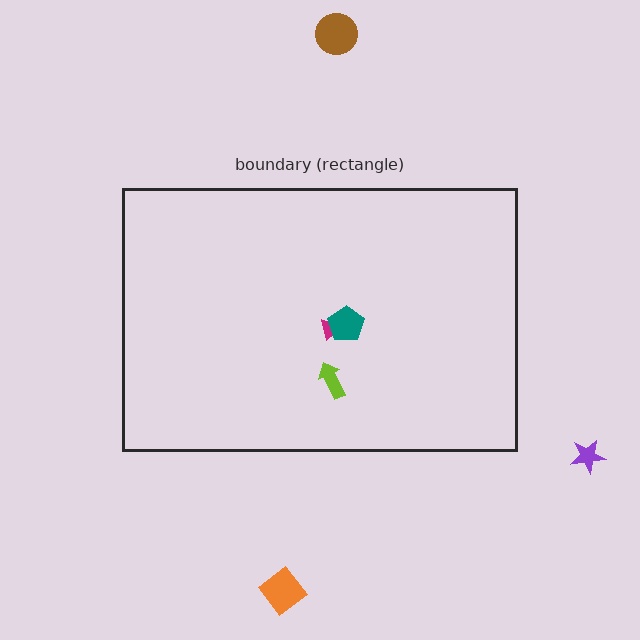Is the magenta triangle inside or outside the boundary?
Inside.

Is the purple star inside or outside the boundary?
Outside.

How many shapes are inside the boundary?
3 inside, 3 outside.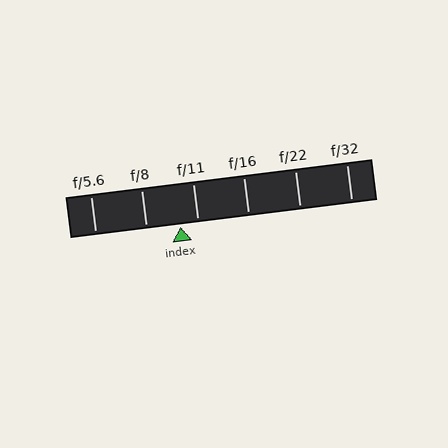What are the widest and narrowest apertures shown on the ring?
The widest aperture shown is f/5.6 and the narrowest is f/32.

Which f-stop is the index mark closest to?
The index mark is closest to f/11.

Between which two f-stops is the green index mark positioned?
The index mark is between f/8 and f/11.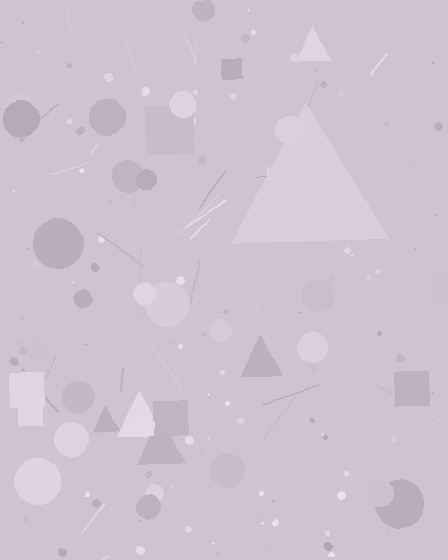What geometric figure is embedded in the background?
A triangle is embedded in the background.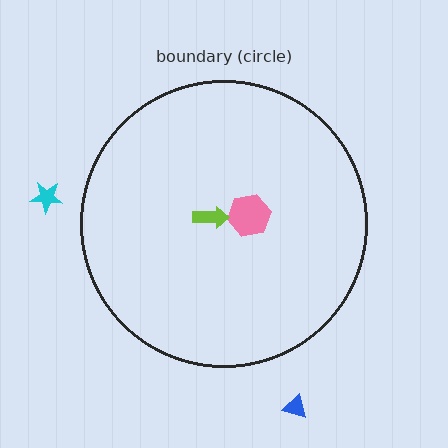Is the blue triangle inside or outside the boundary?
Outside.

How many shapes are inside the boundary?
2 inside, 2 outside.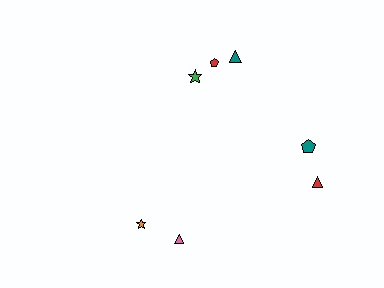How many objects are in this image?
There are 7 objects.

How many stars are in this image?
There are 2 stars.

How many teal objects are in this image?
There are 2 teal objects.